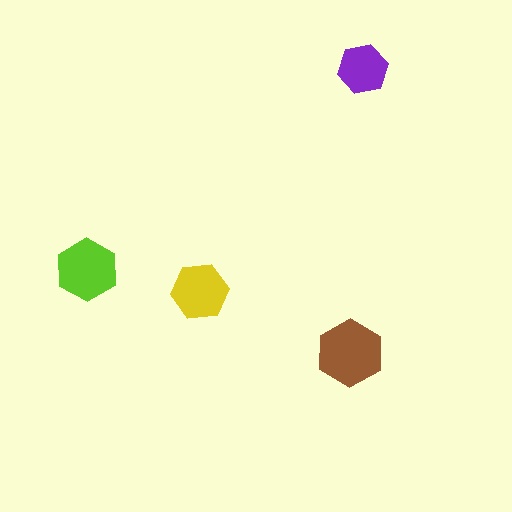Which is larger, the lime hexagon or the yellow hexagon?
The lime one.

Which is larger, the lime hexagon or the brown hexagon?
The brown one.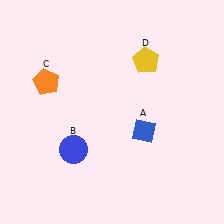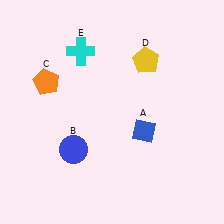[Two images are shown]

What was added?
A cyan cross (E) was added in Image 2.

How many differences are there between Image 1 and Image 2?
There is 1 difference between the two images.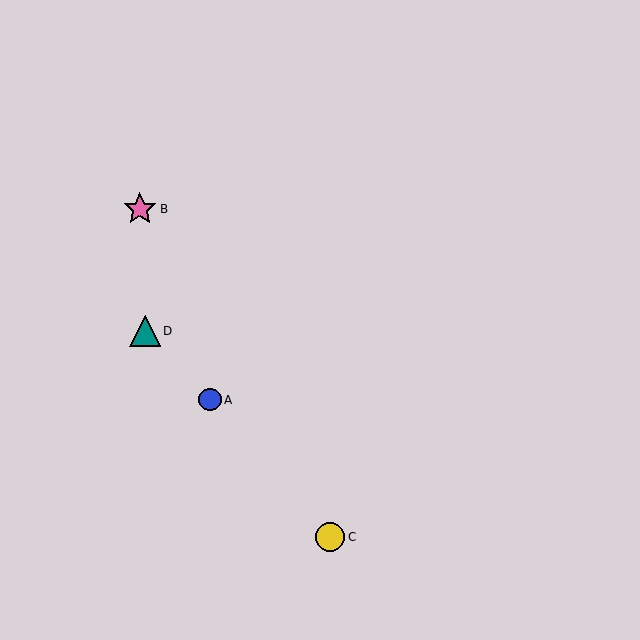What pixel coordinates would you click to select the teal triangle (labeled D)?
Click at (145, 331) to select the teal triangle D.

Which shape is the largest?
The pink star (labeled B) is the largest.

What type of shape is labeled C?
Shape C is a yellow circle.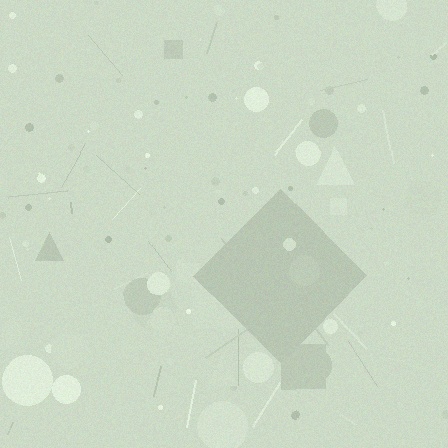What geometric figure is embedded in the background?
A diamond is embedded in the background.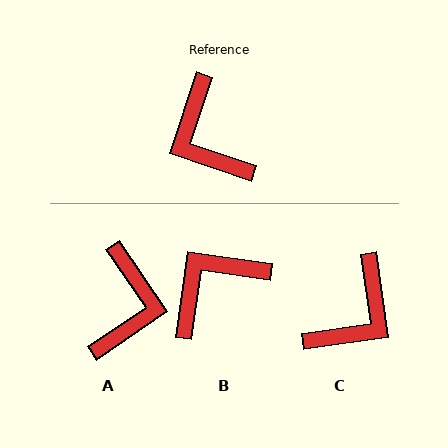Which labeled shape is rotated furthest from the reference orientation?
A, about 143 degrees away.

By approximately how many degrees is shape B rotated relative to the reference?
Approximately 80 degrees clockwise.